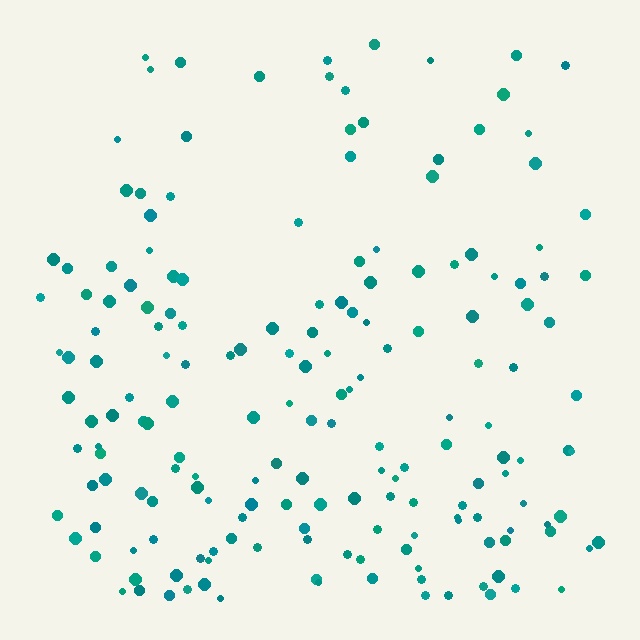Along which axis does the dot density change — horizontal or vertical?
Vertical.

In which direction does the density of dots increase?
From top to bottom, with the bottom side densest.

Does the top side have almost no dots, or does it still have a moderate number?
Still a moderate number, just noticeably fewer than the bottom.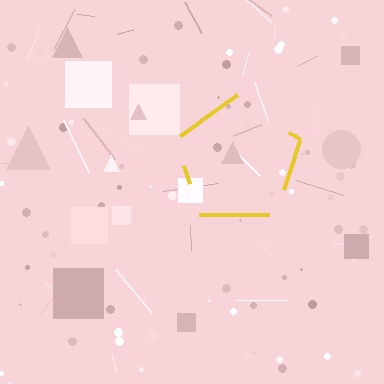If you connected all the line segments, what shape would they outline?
They would outline a pentagon.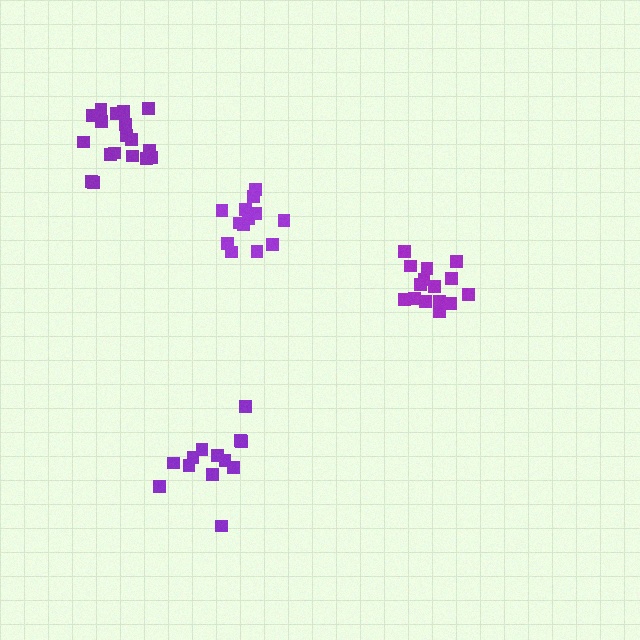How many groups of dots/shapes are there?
There are 4 groups.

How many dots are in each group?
Group 1: 13 dots, Group 2: 19 dots, Group 3: 13 dots, Group 4: 15 dots (60 total).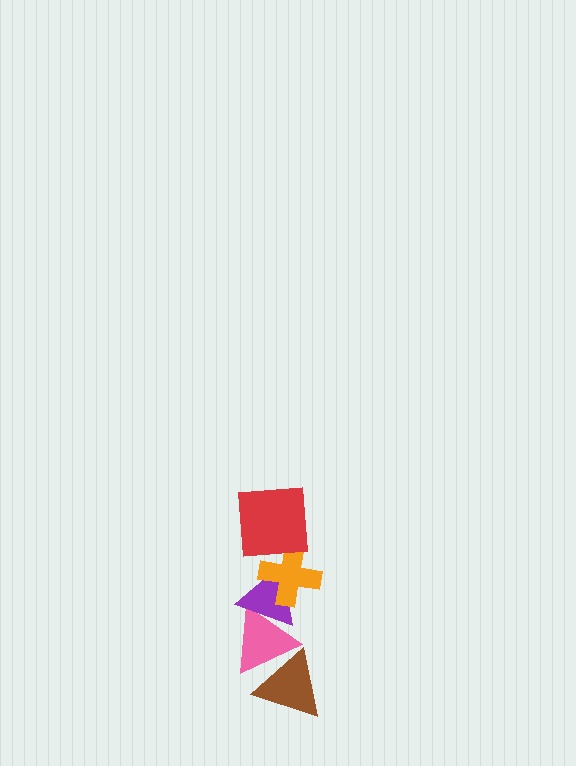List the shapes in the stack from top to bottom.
From top to bottom: the red square, the orange cross, the purple triangle, the pink triangle, the brown triangle.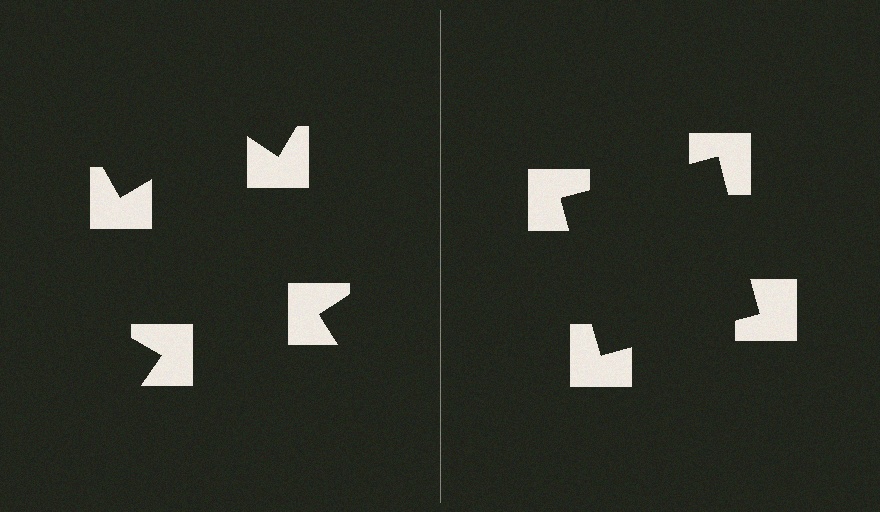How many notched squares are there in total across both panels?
8 — 4 on each side.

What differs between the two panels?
The notched squares are positioned identically on both sides; only the wedge orientations differ. On the right they align to a square; on the left they are misaligned.